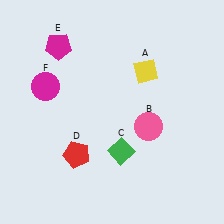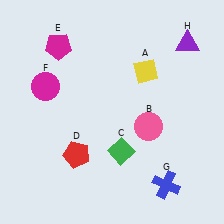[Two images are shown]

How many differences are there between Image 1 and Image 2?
There are 2 differences between the two images.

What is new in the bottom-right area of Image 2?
A blue cross (G) was added in the bottom-right area of Image 2.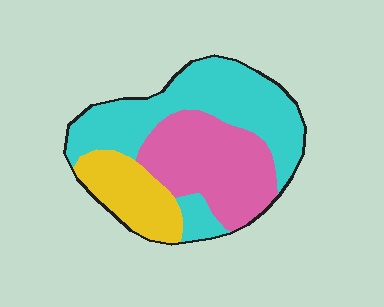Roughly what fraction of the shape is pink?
Pink covers 34% of the shape.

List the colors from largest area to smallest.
From largest to smallest: cyan, pink, yellow.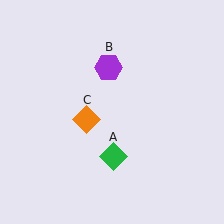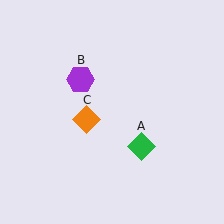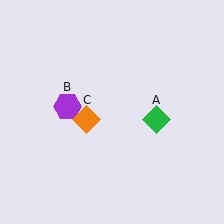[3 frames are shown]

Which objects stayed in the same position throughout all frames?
Orange diamond (object C) remained stationary.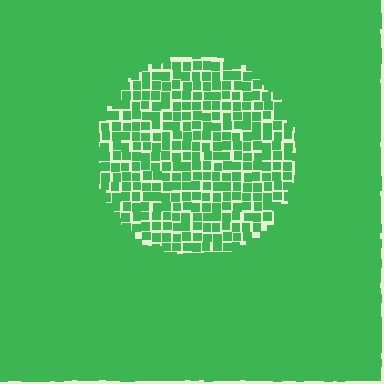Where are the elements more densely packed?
The elements are more densely packed outside the circle boundary.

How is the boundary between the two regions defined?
The boundary is defined by a change in element density (approximately 2.1x ratio). All elements are the same color, size, and shape.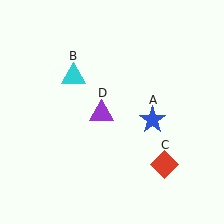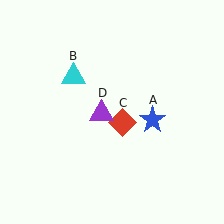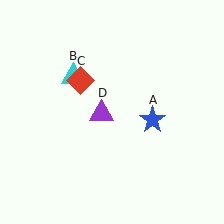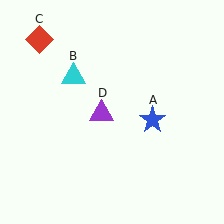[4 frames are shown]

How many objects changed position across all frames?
1 object changed position: red diamond (object C).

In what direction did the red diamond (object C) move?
The red diamond (object C) moved up and to the left.